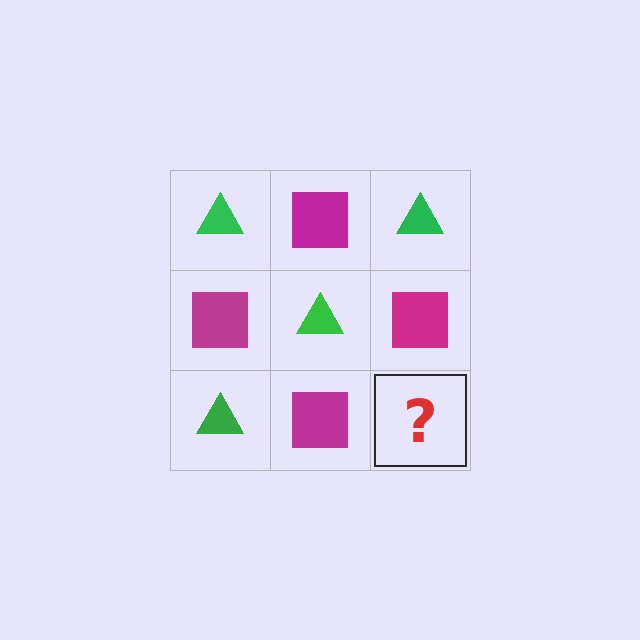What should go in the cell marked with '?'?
The missing cell should contain a green triangle.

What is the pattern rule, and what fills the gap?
The rule is that it alternates green triangle and magenta square in a checkerboard pattern. The gap should be filled with a green triangle.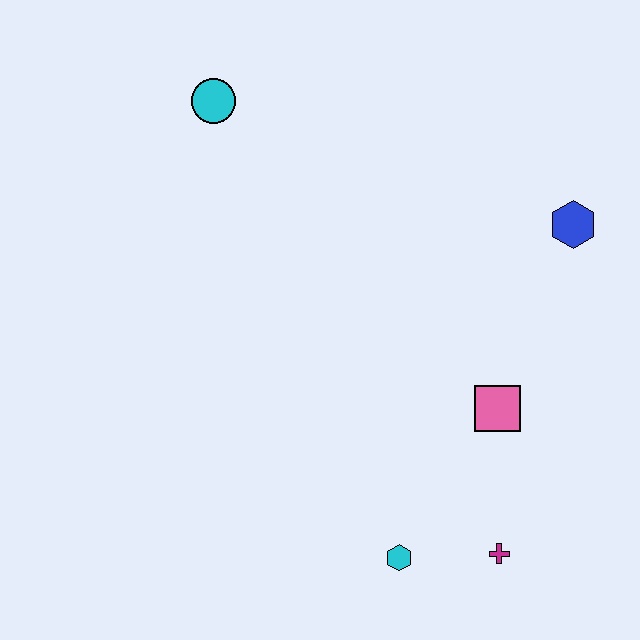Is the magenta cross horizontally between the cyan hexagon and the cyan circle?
No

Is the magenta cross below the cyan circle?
Yes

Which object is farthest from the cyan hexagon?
The cyan circle is farthest from the cyan hexagon.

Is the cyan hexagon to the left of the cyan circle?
No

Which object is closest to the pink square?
The magenta cross is closest to the pink square.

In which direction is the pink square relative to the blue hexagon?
The pink square is below the blue hexagon.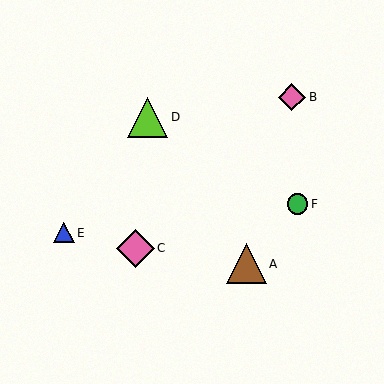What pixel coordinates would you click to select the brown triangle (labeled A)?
Click at (247, 264) to select the brown triangle A.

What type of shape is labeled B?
Shape B is a pink diamond.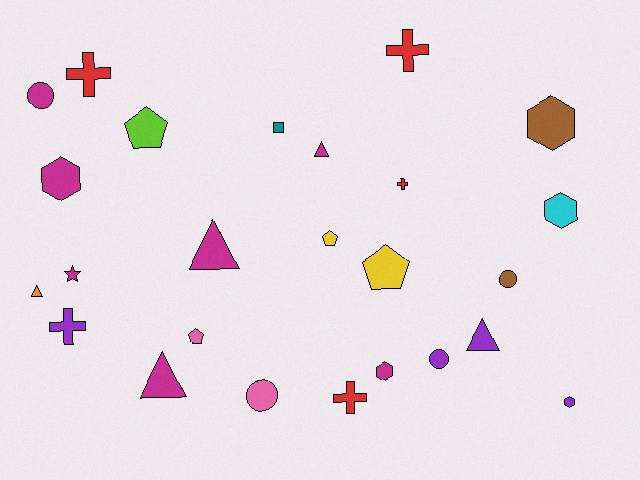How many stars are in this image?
There is 1 star.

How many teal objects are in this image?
There is 1 teal object.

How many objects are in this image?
There are 25 objects.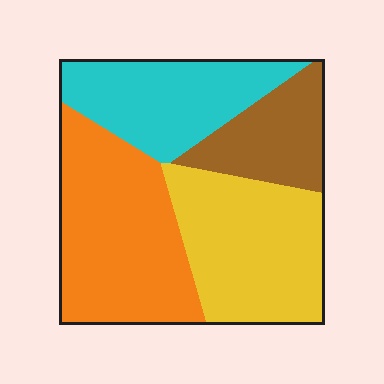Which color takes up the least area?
Brown, at roughly 15%.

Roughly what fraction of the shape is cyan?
Cyan takes up about one quarter (1/4) of the shape.